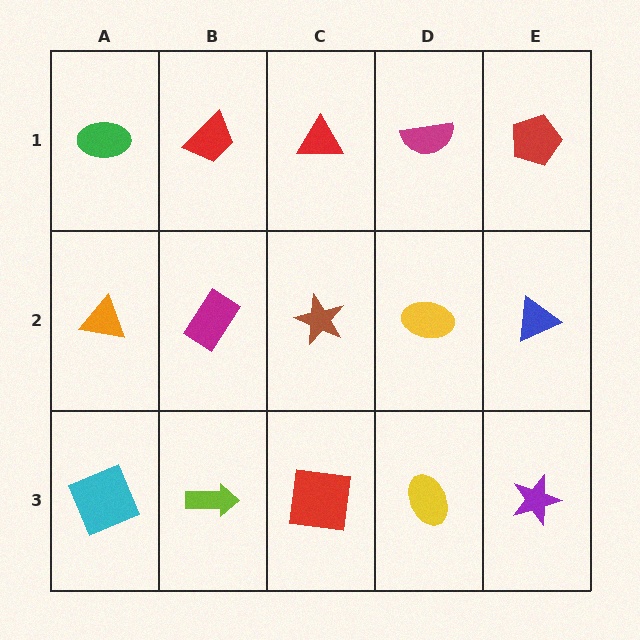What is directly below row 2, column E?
A purple star.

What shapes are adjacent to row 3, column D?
A yellow ellipse (row 2, column D), a red square (row 3, column C), a purple star (row 3, column E).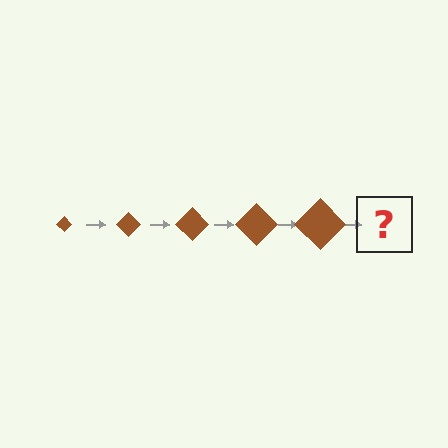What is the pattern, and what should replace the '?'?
The pattern is that the diamond gets progressively larger each step. The '?' should be a brown diamond, larger than the previous one.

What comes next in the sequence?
The next element should be a brown diamond, larger than the previous one.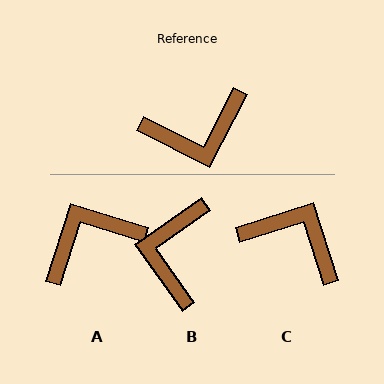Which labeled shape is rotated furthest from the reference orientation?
A, about 171 degrees away.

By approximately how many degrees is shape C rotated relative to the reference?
Approximately 135 degrees counter-clockwise.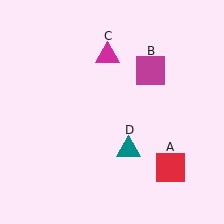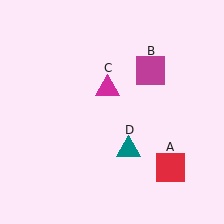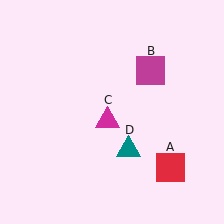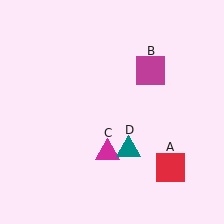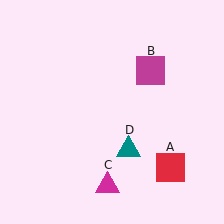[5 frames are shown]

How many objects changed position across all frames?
1 object changed position: magenta triangle (object C).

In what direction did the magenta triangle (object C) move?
The magenta triangle (object C) moved down.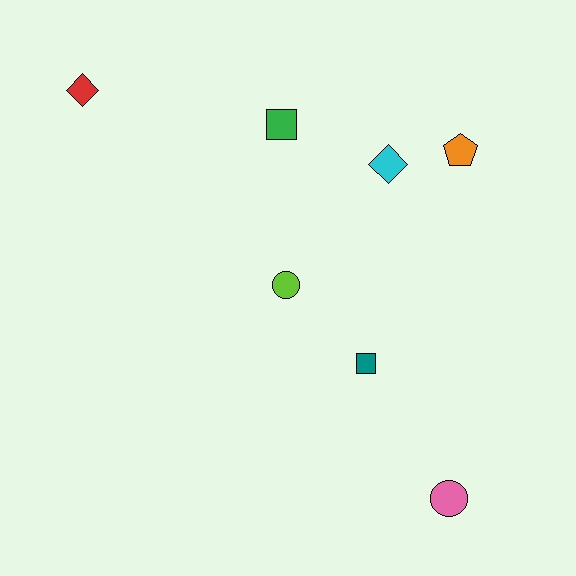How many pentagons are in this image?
There is 1 pentagon.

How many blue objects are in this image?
There are no blue objects.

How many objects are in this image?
There are 7 objects.